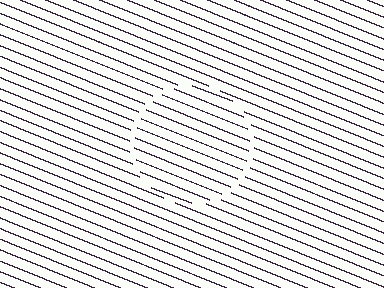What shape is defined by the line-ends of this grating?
An illusory circle. The interior of the shape contains the same grating, shifted by half a period — the contour is defined by the phase discontinuity where line-ends from the inner and outer gratings abut.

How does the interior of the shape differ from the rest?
The interior of the shape contains the same grating, shifted by half a period — the contour is defined by the phase discontinuity where line-ends from the inner and outer gratings abut.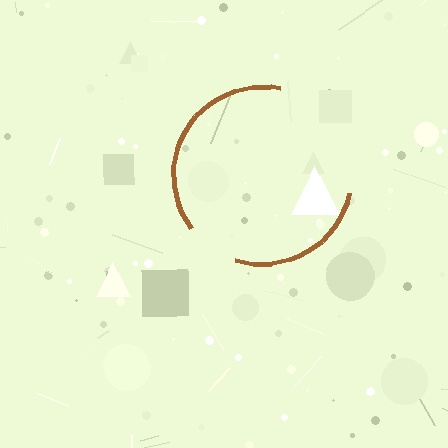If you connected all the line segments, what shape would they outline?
They would outline a circle.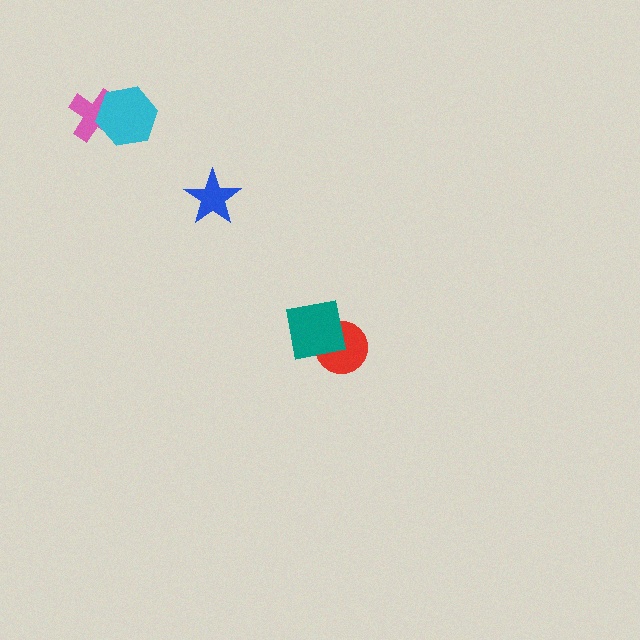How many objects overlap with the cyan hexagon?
1 object overlaps with the cyan hexagon.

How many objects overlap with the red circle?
1 object overlaps with the red circle.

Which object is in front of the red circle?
The teal square is in front of the red circle.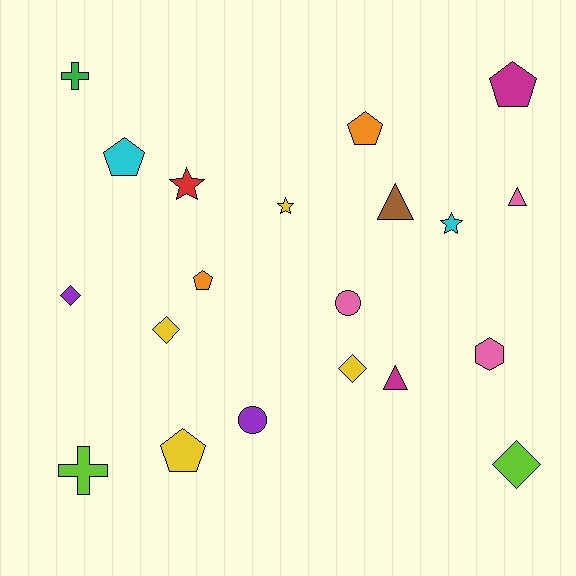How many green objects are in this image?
There is 1 green object.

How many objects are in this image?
There are 20 objects.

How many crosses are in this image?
There are 2 crosses.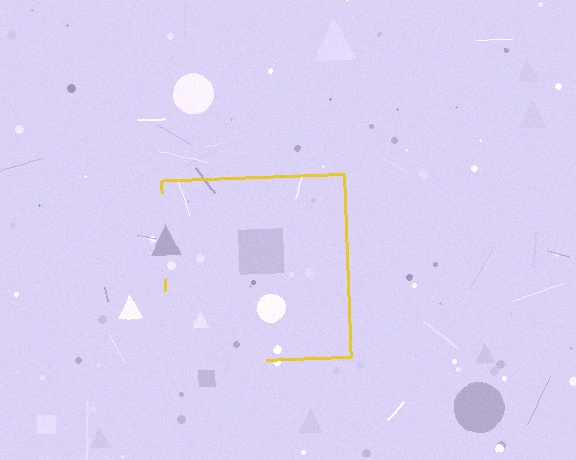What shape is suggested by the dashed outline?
The dashed outline suggests a square.